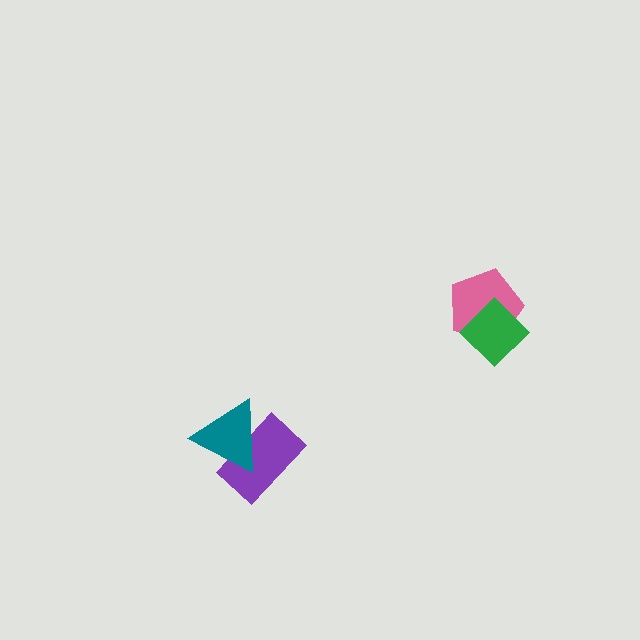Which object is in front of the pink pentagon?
The green diamond is in front of the pink pentagon.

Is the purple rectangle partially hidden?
Yes, it is partially covered by another shape.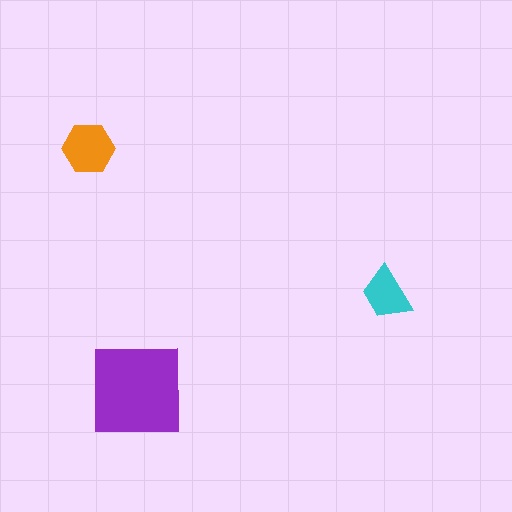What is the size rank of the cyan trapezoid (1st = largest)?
3rd.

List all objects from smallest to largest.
The cyan trapezoid, the orange hexagon, the purple square.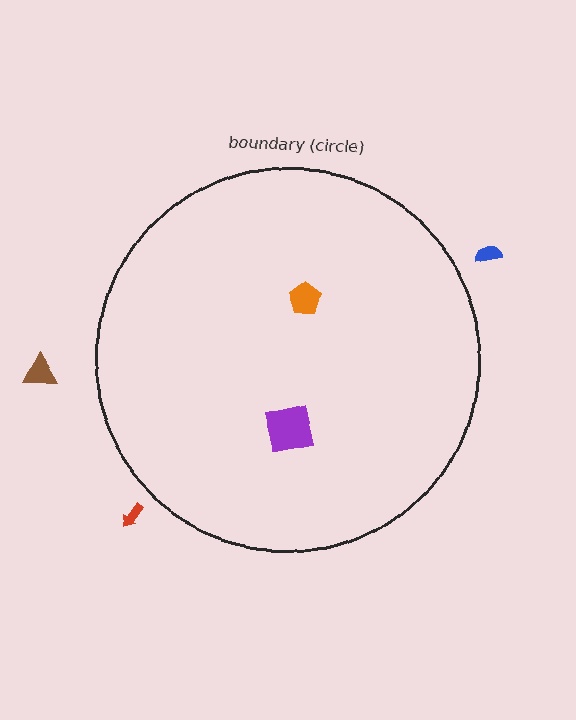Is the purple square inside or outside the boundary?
Inside.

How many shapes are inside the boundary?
2 inside, 3 outside.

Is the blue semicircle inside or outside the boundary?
Outside.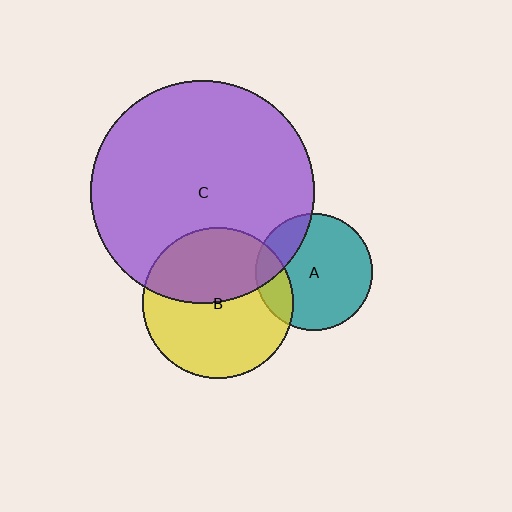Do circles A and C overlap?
Yes.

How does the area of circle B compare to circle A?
Approximately 1.7 times.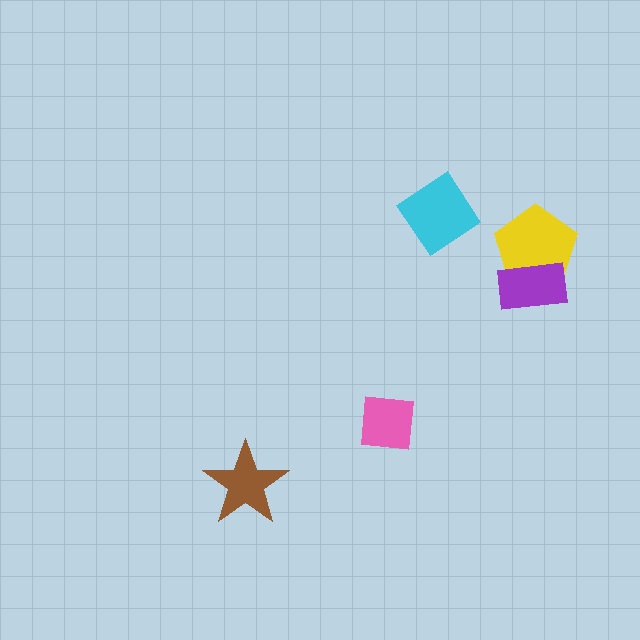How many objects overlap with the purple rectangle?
1 object overlaps with the purple rectangle.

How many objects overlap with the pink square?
0 objects overlap with the pink square.